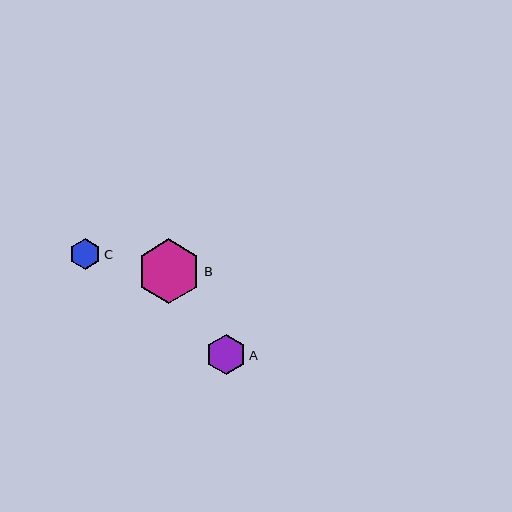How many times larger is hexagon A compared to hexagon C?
Hexagon A is approximately 1.3 times the size of hexagon C.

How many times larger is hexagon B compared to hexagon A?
Hexagon B is approximately 1.6 times the size of hexagon A.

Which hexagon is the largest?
Hexagon B is the largest with a size of approximately 64 pixels.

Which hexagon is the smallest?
Hexagon C is the smallest with a size of approximately 31 pixels.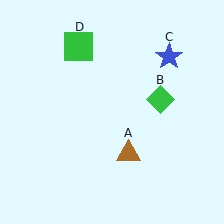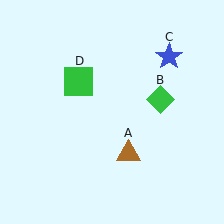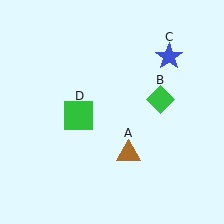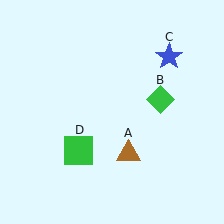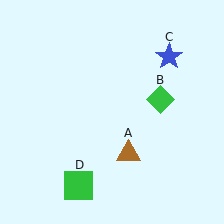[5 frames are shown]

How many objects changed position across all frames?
1 object changed position: green square (object D).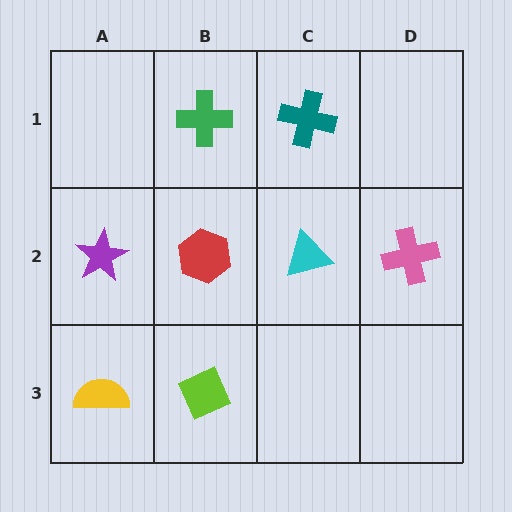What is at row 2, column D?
A pink cross.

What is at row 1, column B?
A green cross.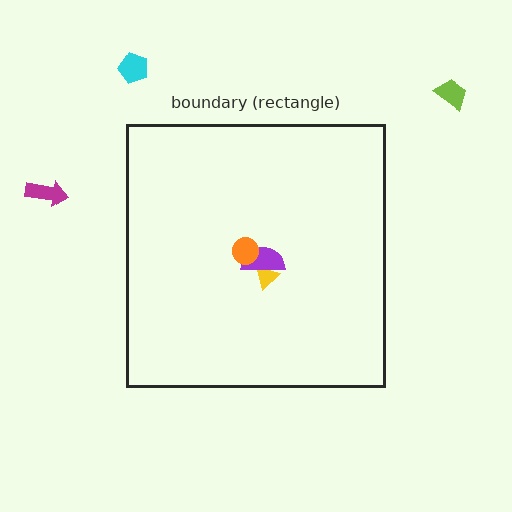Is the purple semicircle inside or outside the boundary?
Inside.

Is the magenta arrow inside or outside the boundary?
Outside.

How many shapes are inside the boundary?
3 inside, 3 outside.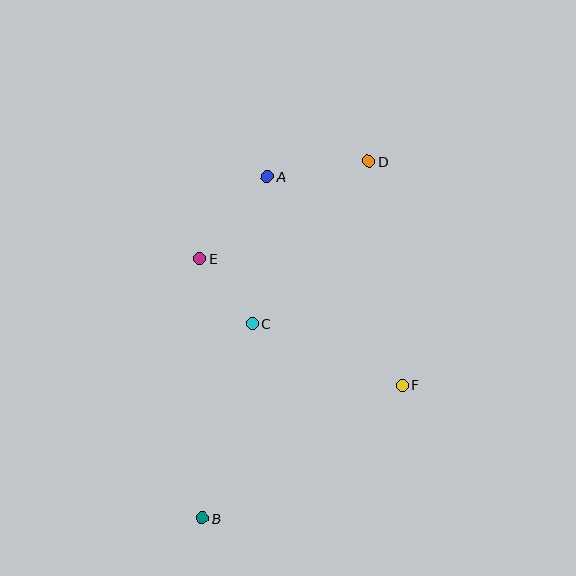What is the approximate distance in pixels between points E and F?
The distance between E and F is approximately 239 pixels.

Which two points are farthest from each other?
Points B and D are farthest from each other.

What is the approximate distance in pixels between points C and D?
The distance between C and D is approximately 200 pixels.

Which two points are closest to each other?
Points C and E are closest to each other.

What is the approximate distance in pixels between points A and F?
The distance between A and F is approximately 249 pixels.